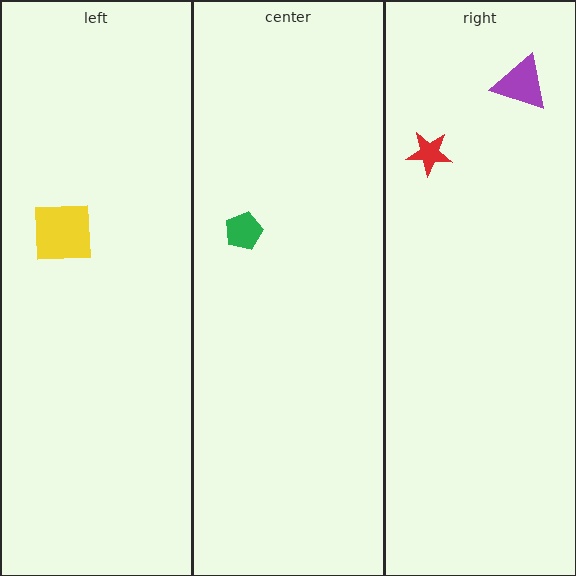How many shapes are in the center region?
1.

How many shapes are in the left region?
1.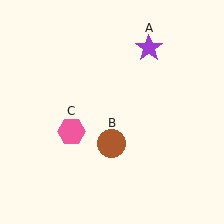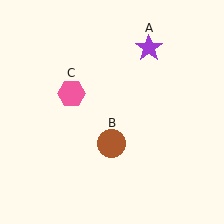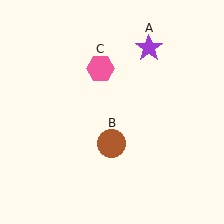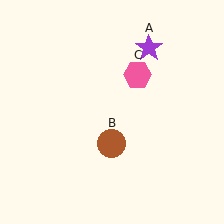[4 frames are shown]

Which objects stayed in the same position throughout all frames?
Purple star (object A) and brown circle (object B) remained stationary.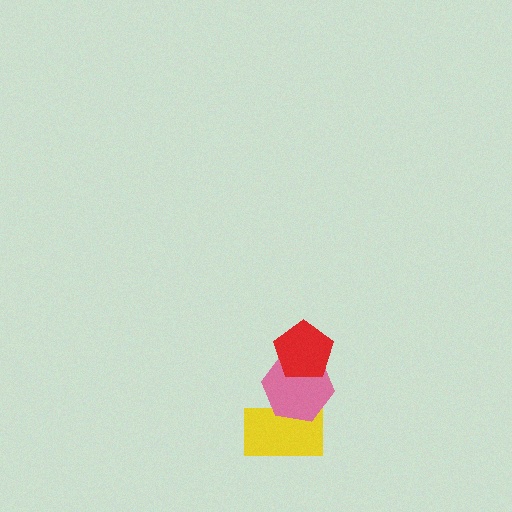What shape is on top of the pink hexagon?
The red pentagon is on top of the pink hexagon.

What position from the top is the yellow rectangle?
The yellow rectangle is 3rd from the top.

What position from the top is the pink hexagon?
The pink hexagon is 2nd from the top.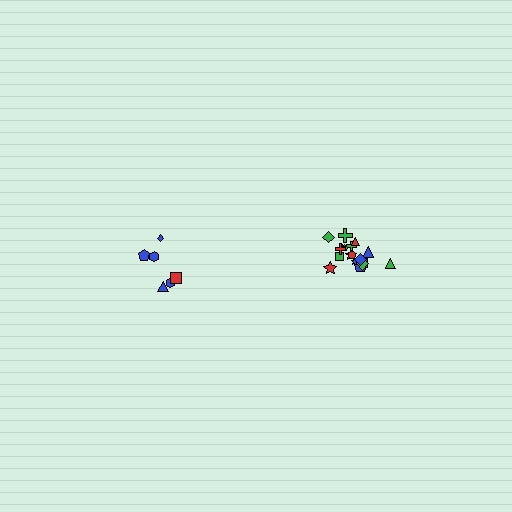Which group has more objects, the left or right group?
The right group.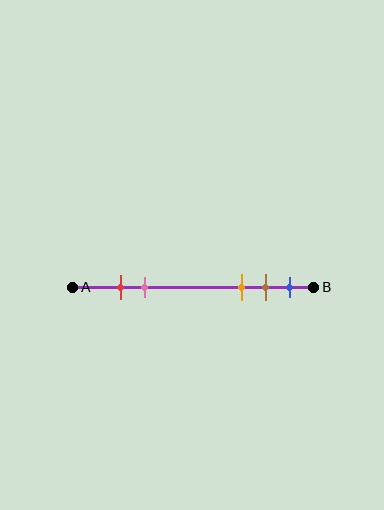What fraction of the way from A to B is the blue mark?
The blue mark is approximately 90% (0.9) of the way from A to B.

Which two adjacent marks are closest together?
The red and pink marks are the closest adjacent pair.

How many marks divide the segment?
There are 5 marks dividing the segment.